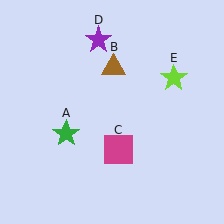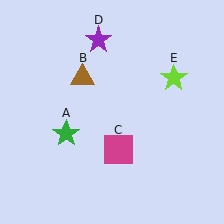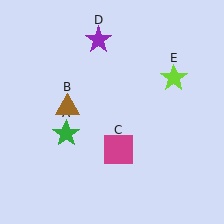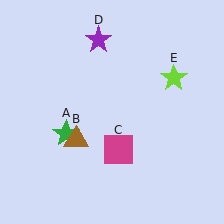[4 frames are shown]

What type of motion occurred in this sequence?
The brown triangle (object B) rotated counterclockwise around the center of the scene.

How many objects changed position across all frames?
1 object changed position: brown triangle (object B).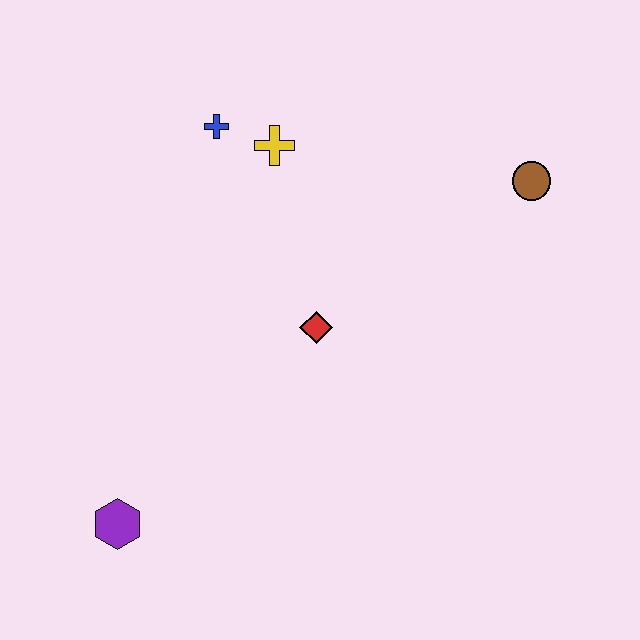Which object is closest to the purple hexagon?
The red diamond is closest to the purple hexagon.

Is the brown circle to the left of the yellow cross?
No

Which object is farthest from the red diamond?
The purple hexagon is farthest from the red diamond.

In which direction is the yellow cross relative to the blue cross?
The yellow cross is to the right of the blue cross.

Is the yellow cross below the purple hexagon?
No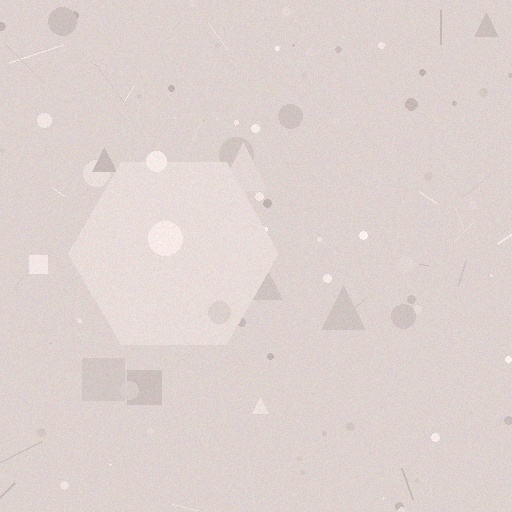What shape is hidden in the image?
A hexagon is hidden in the image.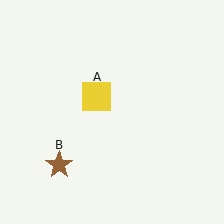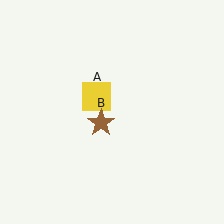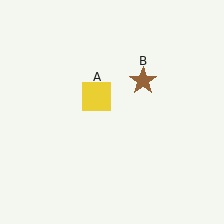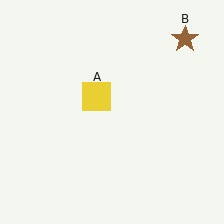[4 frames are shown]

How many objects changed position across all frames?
1 object changed position: brown star (object B).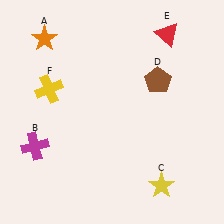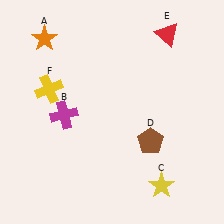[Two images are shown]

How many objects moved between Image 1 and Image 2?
2 objects moved between the two images.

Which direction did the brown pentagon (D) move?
The brown pentagon (D) moved down.